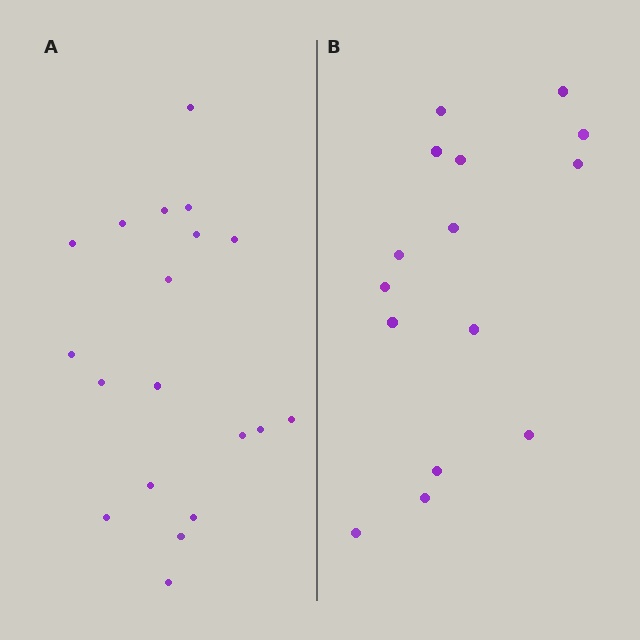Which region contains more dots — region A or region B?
Region A (the left region) has more dots.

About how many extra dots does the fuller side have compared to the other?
Region A has about 4 more dots than region B.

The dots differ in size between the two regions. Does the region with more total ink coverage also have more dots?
No. Region B has more total ink coverage because its dots are larger, but region A actually contains more individual dots. Total area can be misleading — the number of items is what matters here.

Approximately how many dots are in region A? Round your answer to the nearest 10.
About 20 dots. (The exact count is 19, which rounds to 20.)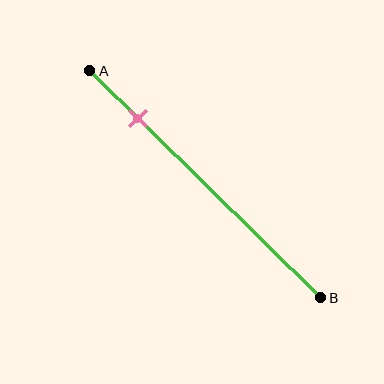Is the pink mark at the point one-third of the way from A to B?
No, the mark is at about 20% from A, not at the 33% one-third point.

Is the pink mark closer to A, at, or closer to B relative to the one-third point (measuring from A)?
The pink mark is closer to point A than the one-third point of segment AB.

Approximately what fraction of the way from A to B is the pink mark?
The pink mark is approximately 20% of the way from A to B.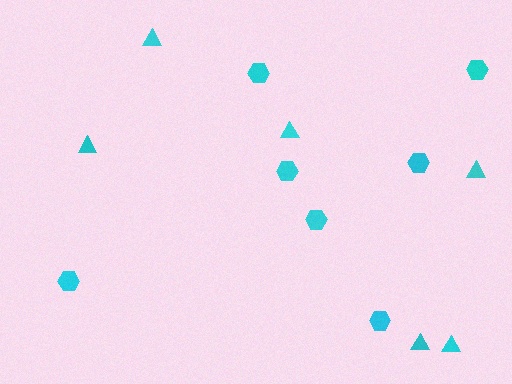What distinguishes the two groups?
There are 2 groups: one group of triangles (6) and one group of hexagons (7).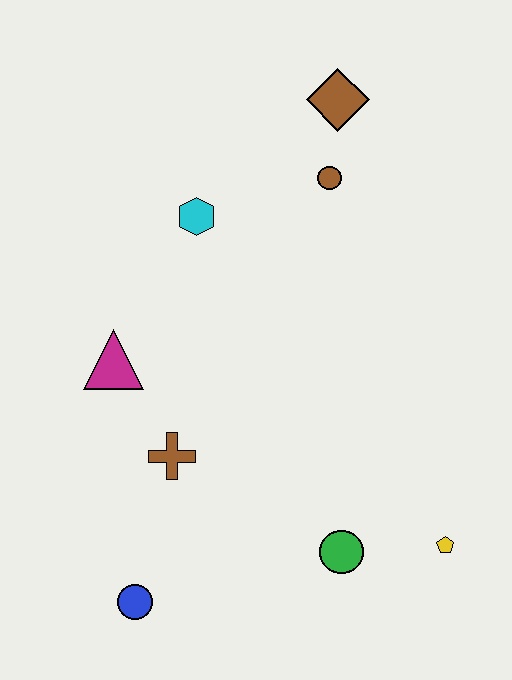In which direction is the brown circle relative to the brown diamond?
The brown circle is below the brown diamond.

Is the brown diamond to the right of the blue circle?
Yes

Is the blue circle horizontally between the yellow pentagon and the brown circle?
No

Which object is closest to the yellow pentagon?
The green circle is closest to the yellow pentagon.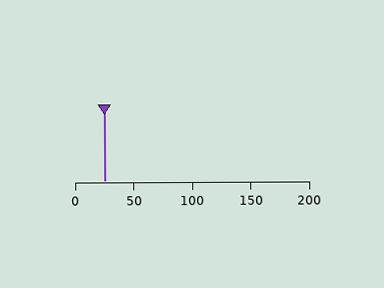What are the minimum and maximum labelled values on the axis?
The axis runs from 0 to 200.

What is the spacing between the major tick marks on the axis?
The major ticks are spaced 50 apart.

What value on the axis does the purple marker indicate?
The marker indicates approximately 25.